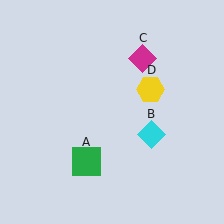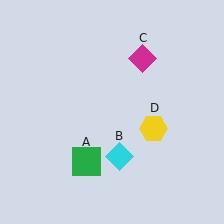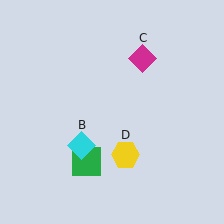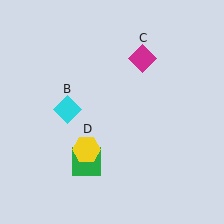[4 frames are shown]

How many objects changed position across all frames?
2 objects changed position: cyan diamond (object B), yellow hexagon (object D).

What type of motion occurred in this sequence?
The cyan diamond (object B), yellow hexagon (object D) rotated clockwise around the center of the scene.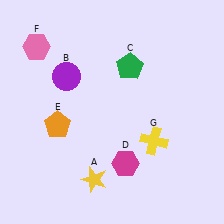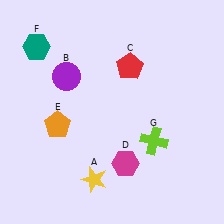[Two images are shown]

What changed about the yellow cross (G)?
In Image 1, G is yellow. In Image 2, it changed to lime.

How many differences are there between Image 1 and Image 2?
There are 3 differences between the two images.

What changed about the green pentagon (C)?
In Image 1, C is green. In Image 2, it changed to red.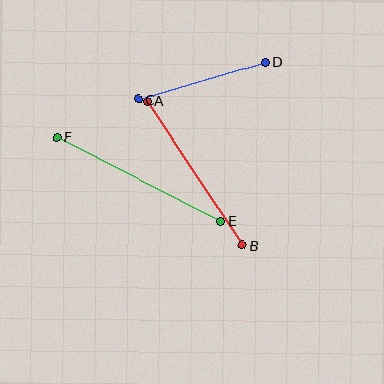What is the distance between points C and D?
The distance is approximately 133 pixels.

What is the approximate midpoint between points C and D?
The midpoint is at approximately (202, 81) pixels.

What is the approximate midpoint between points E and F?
The midpoint is at approximately (139, 179) pixels.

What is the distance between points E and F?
The distance is approximately 184 pixels.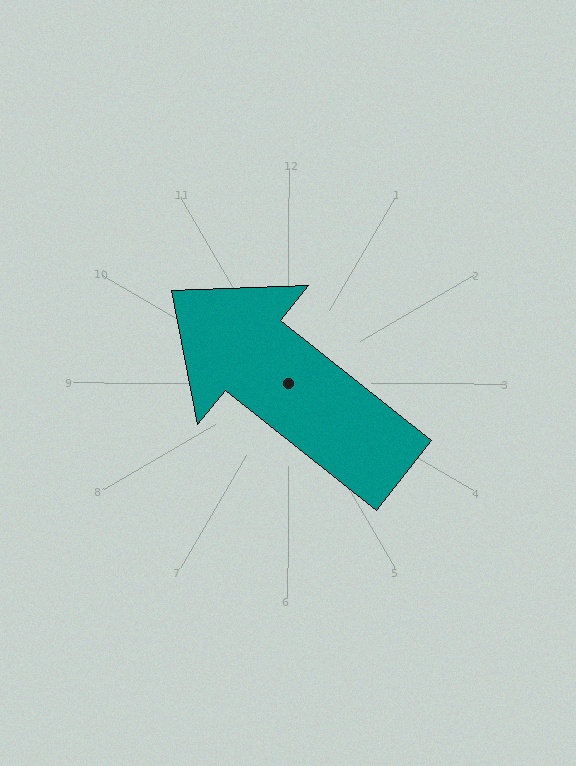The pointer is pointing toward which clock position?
Roughly 10 o'clock.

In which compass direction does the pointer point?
Northwest.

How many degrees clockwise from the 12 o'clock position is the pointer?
Approximately 308 degrees.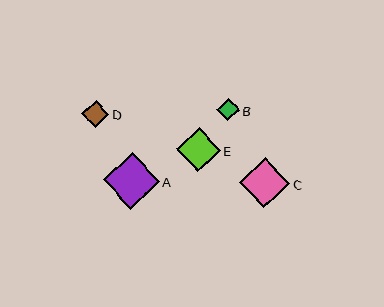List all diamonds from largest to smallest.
From largest to smallest: A, C, E, D, B.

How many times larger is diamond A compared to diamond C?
Diamond A is approximately 1.1 times the size of diamond C.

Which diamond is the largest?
Diamond A is the largest with a size of approximately 56 pixels.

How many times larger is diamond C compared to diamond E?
Diamond C is approximately 1.2 times the size of diamond E.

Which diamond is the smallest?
Diamond B is the smallest with a size of approximately 22 pixels.